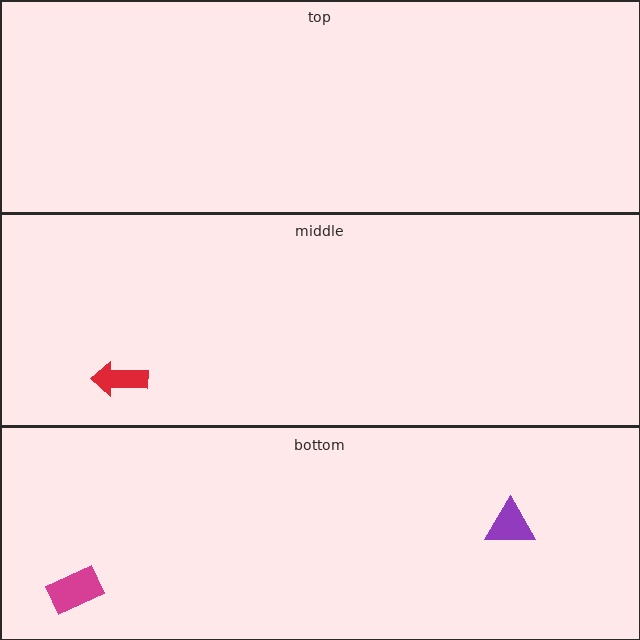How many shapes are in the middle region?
1.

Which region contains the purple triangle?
The bottom region.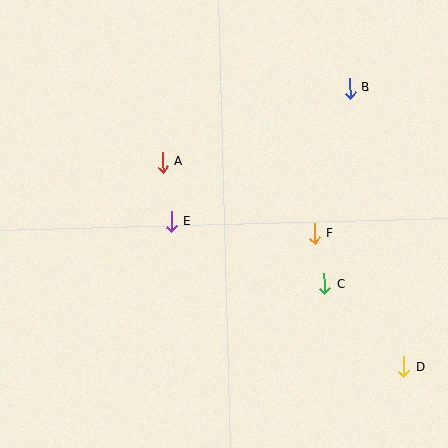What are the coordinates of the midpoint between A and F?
The midpoint between A and F is at (238, 198).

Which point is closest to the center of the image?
Point E at (171, 221) is closest to the center.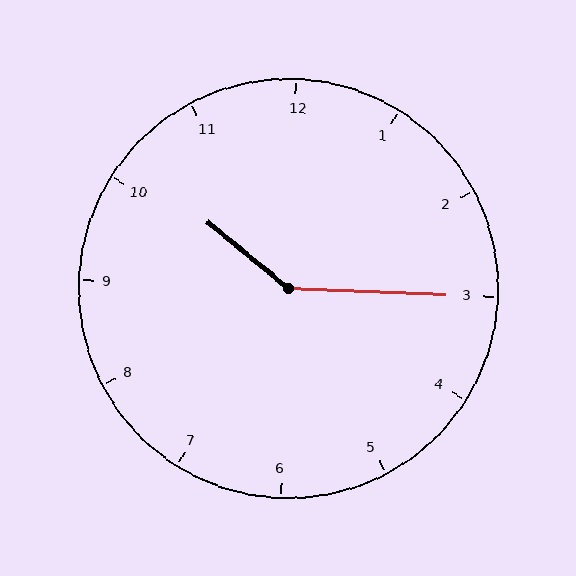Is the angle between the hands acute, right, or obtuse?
It is obtuse.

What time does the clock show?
10:15.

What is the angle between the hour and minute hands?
Approximately 142 degrees.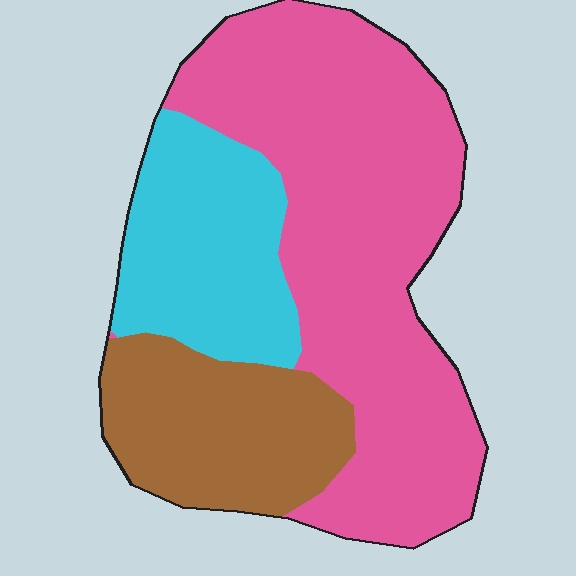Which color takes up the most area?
Pink, at roughly 55%.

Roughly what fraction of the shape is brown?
Brown covers roughly 20% of the shape.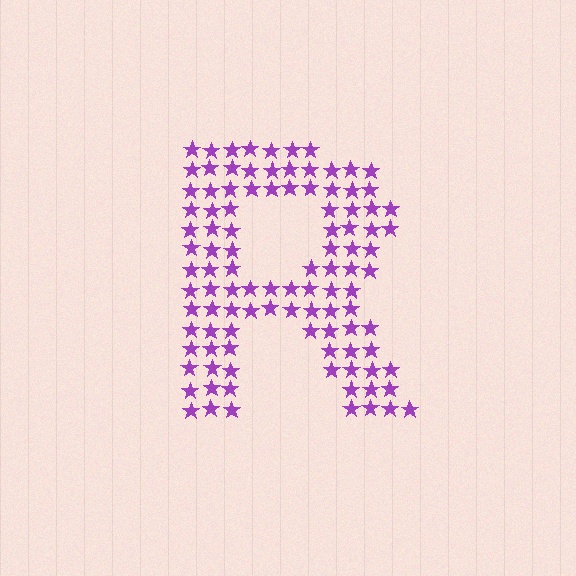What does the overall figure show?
The overall figure shows the letter R.